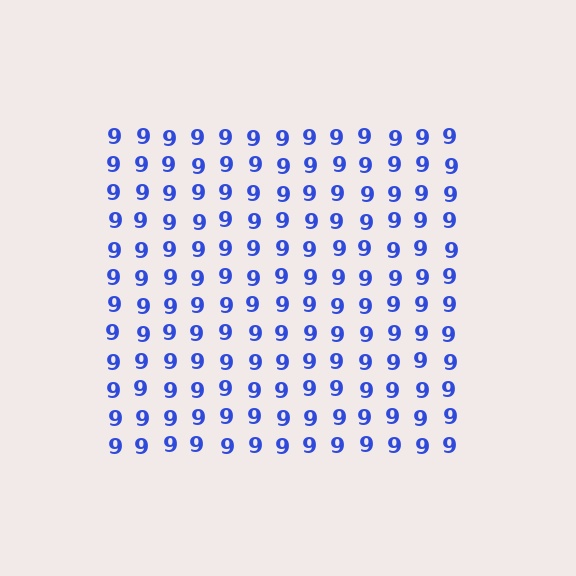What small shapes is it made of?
It is made of small digit 9's.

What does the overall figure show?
The overall figure shows a square.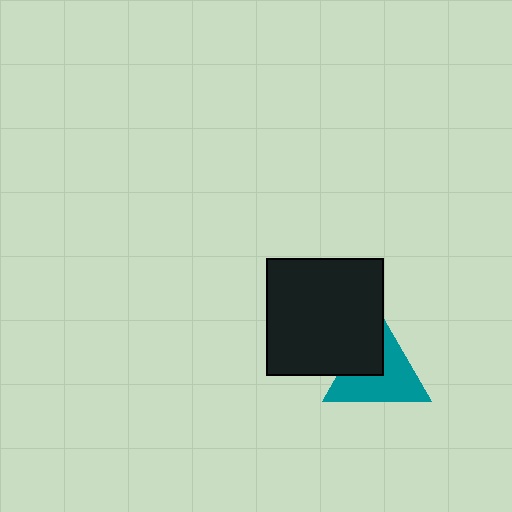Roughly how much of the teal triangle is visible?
Most of it is visible (roughly 65%).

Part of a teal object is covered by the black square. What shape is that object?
It is a triangle.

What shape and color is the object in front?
The object in front is a black square.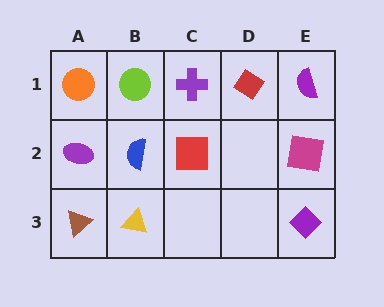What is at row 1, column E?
A purple semicircle.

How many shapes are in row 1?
5 shapes.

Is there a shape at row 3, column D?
No, that cell is empty.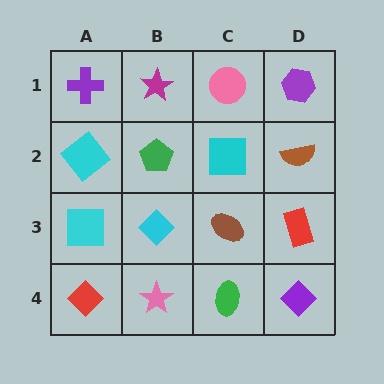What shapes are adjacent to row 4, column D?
A red rectangle (row 3, column D), a green ellipse (row 4, column C).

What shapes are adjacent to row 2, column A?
A purple cross (row 1, column A), a cyan square (row 3, column A), a green pentagon (row 2, column B).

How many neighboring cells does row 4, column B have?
3.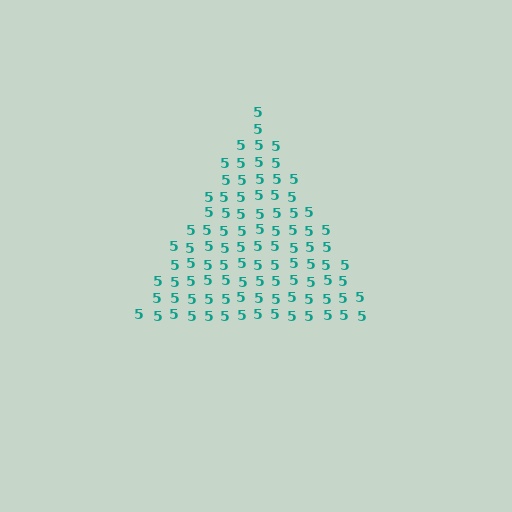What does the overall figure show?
The overall figure shows a triangle.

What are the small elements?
The small elements are digit 5's.